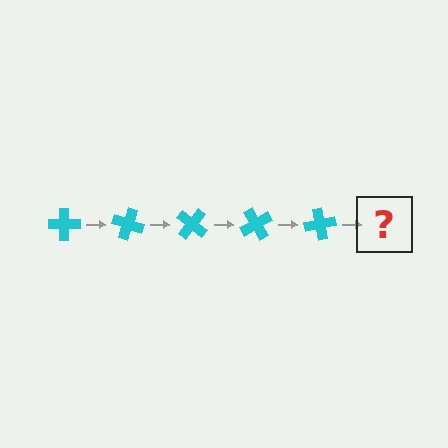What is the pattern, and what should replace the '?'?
The pattern is that the cross rotates 20 degrees each step. The '?' should be a cyan cross rotated 100 degrees.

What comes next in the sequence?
The next element should be a cyan cross rotated 100 degrees.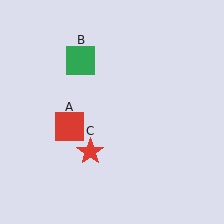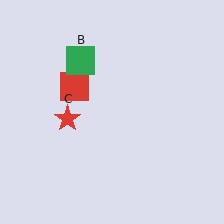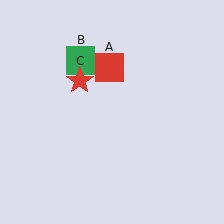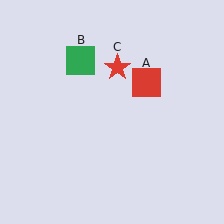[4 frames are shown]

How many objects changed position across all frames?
2 objects changed position: red square (object A), red star (object C).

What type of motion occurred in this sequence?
The red square (object A), red star (object C) rotated clockwise around the center of the scene.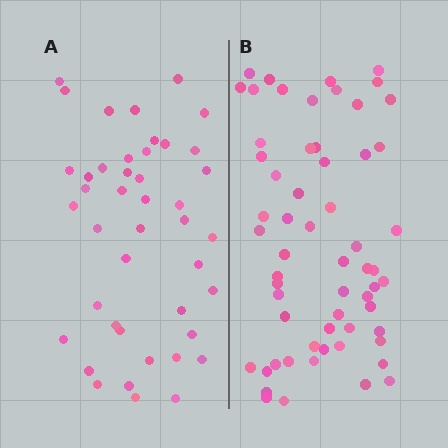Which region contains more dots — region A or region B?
Region B (the right region) has more dots.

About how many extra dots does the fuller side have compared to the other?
Region B has approximately 15 more dots than region A.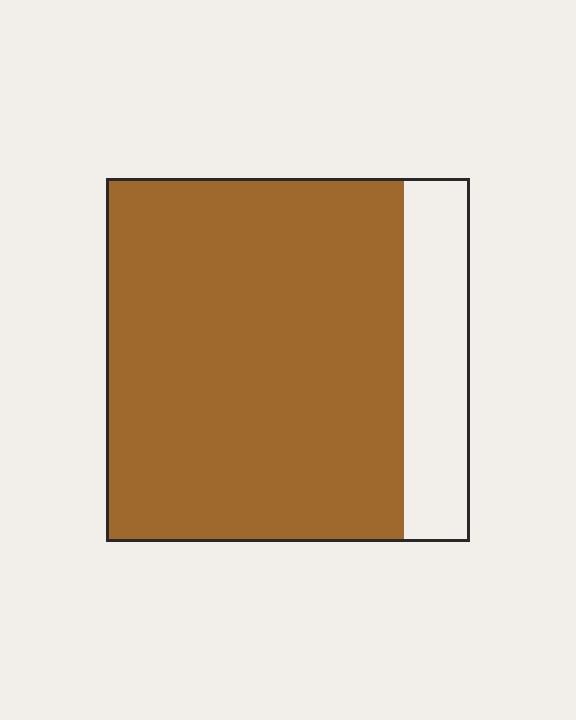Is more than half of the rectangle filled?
Yes.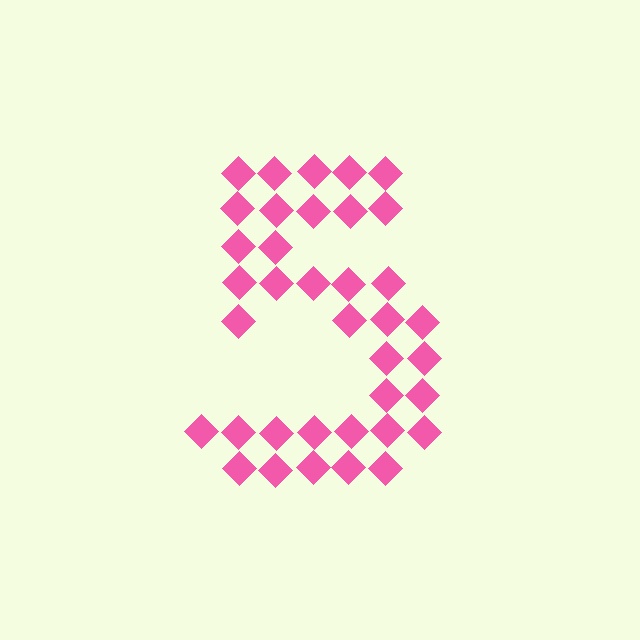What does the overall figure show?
The overall figure shows the digit 5.